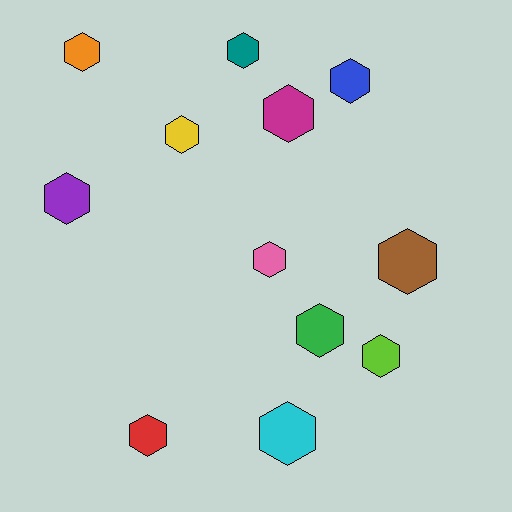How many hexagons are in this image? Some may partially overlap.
There are 12 hexagons.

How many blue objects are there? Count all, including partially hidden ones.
There is 1 blue object.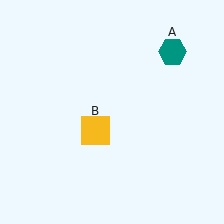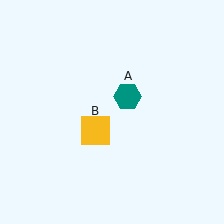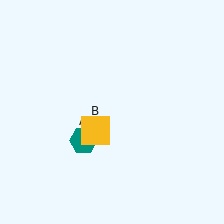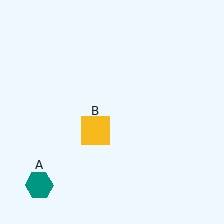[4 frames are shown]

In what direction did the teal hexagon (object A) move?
The teal hexagon (object A) moved down and to the left.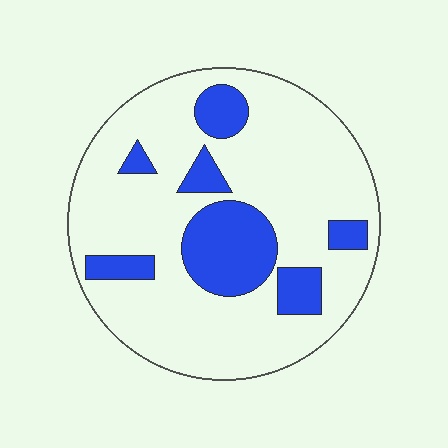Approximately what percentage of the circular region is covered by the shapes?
Approximately 20%.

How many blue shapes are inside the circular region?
7.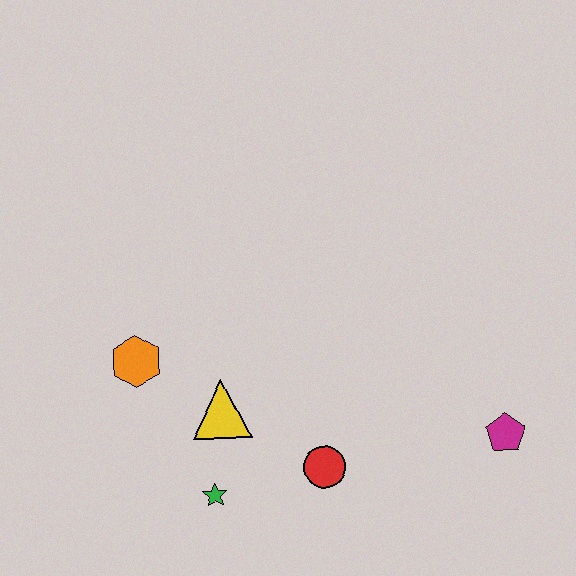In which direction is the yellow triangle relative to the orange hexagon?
The yellow triangle is to the right of the orange hexagon.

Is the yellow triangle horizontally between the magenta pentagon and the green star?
Yes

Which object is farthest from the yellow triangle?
The magenta pentagon is farthest from the yellow triangle.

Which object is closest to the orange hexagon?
The yellow triangle is closest to the orange hexagon.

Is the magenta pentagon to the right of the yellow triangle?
Yes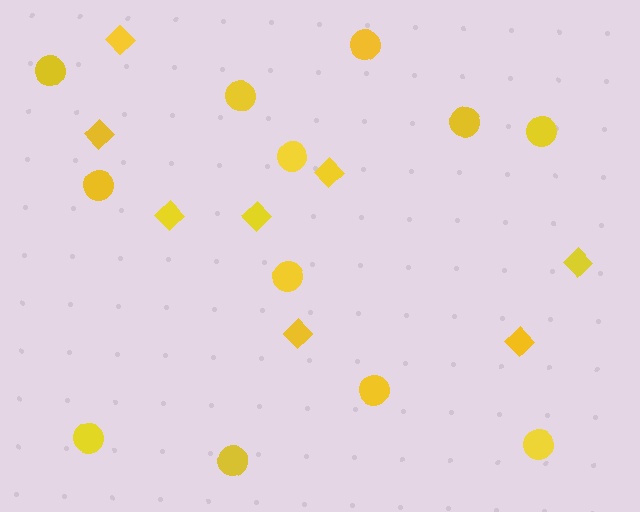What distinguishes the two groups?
There are 2 groups: one group of diamonds (8) and one group of circles (12).